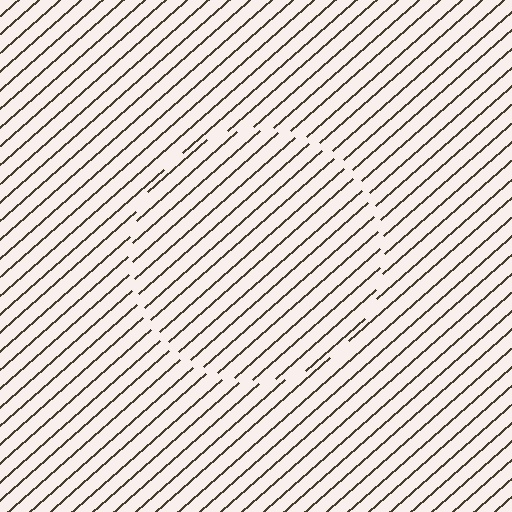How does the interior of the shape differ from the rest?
The interior of the shape contains the same grating, shifted by half a period — the contour is defined by the phase discontinuity where line-ends from the inner and outer gratings abut.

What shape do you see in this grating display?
An illusory circle. The interior of the shape contains the same grating, shifted by half a period — the contour is defined by the phase discontinuity where line-ends from the inner and outer gratings abut.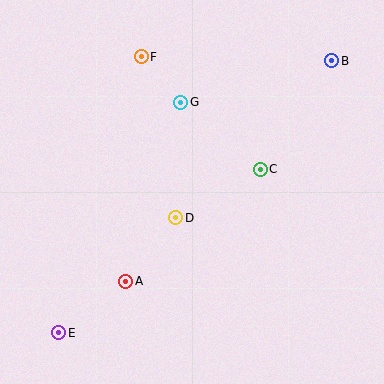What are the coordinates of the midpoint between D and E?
The midpoint between D and E is at (117, 275).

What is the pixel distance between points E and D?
The distance between E and D is 164 pixels.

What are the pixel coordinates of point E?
Point E is at (59, 333).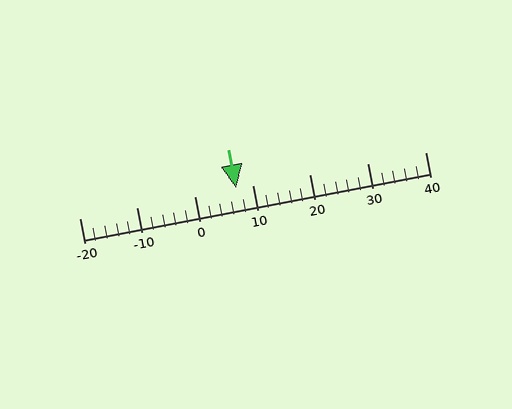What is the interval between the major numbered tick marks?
The major tick marks are spaced 10 units apart.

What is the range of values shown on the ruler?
The ruler shows values from -20 to 40.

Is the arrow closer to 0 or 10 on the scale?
The arrow is closer to 10.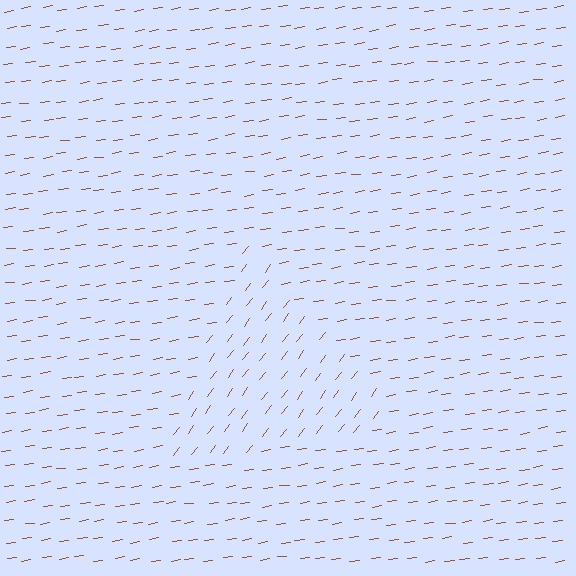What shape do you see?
I see a triangle.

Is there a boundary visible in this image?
Yes, there is a texture boundary formed by a change in line orientation.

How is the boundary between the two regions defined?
The boundary is defined purely by a change in line orientation (approximately 45 degrees difference). All lines are the same color and thickness.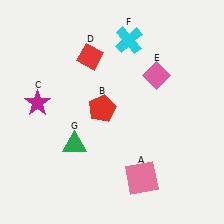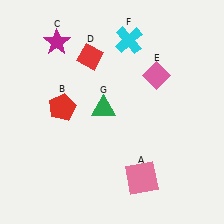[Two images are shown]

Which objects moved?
The objects that moved are: the red pentagon (B), the magenta star (C), the green triangle (G).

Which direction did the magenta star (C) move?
The magenta star (C) moved up.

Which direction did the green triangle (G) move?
The green triangle (G) moved up.